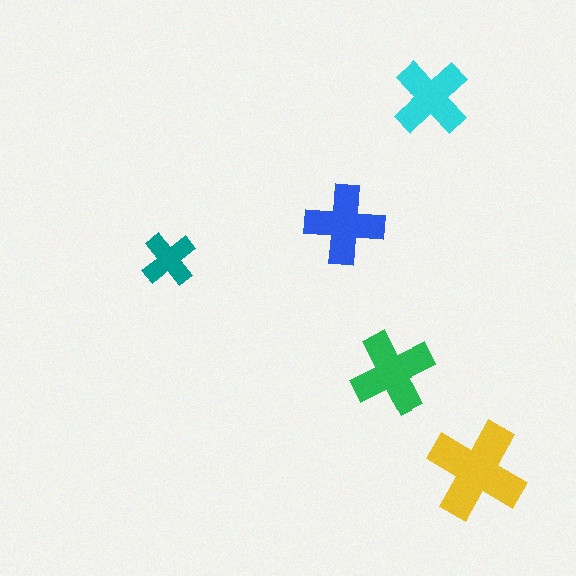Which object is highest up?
The cyan cross is topmost.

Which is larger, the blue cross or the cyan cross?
The blue one.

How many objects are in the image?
There are 5 objects in the image.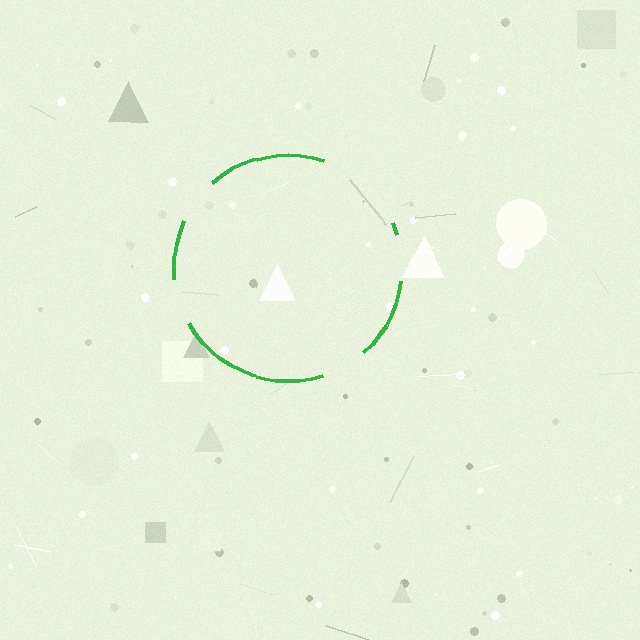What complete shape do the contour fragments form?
The contour fragments form a circle.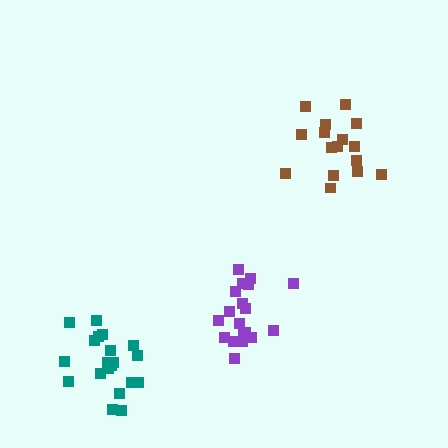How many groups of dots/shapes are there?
There are 3 groups.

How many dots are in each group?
Group 1: 16 dots, Group 2: 19 dots, Group 3: 20 dots (55 total).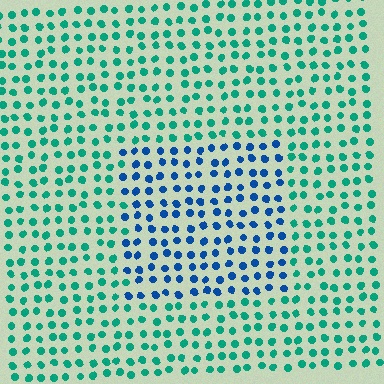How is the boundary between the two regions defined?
The boundary is defined purely by a slight shift in hue (about 48 degrees). Spacing, size, and orientation are identical on both sides.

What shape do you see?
I see a rectangle.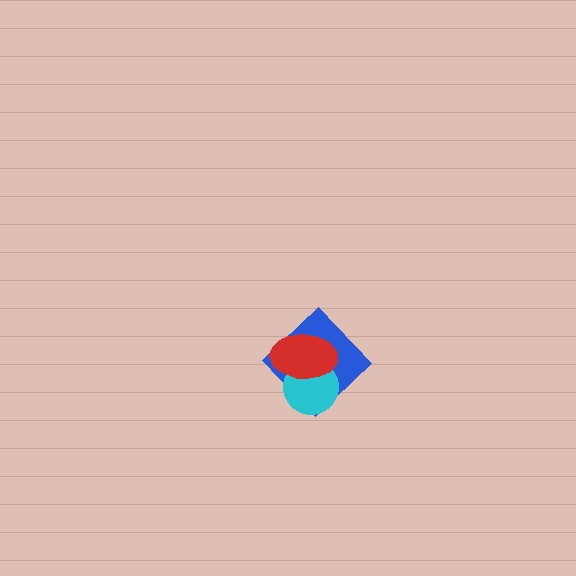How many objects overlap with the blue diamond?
2 objects overlap with the blue diamond.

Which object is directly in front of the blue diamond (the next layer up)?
The cyan circle is directly in front of the blue diamond.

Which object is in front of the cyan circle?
The red ellipse is in front of the cyan circle.